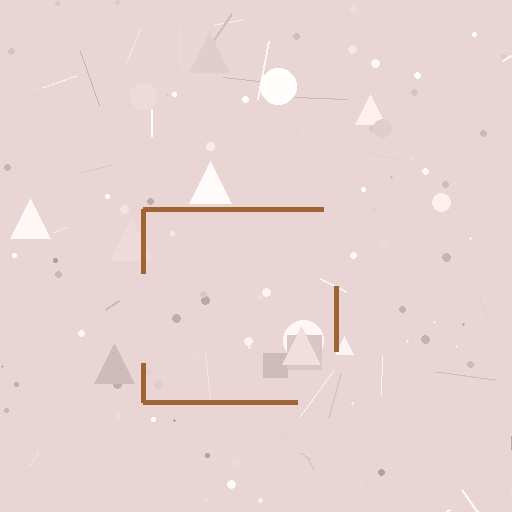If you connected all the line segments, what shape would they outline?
They would outline a square.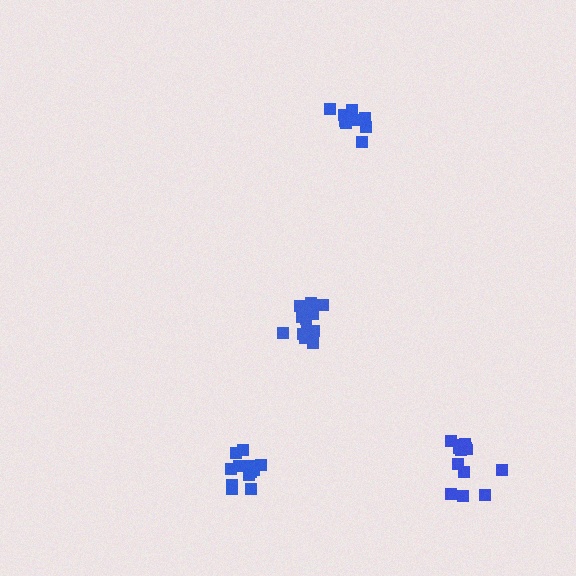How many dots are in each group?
Group 1: 12 dots, Group 2: 13 dots, Group 3: 14 dots, Group 4: 10 dots (49 total).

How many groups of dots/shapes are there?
There are 4 groups.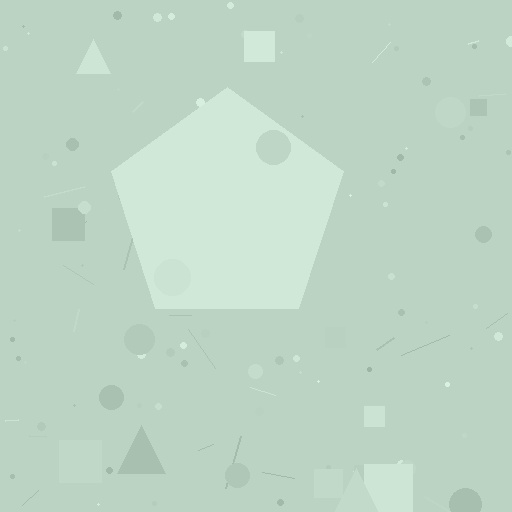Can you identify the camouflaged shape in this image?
The camouflaged shape is a pentagon.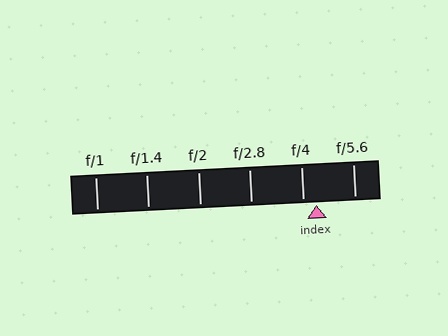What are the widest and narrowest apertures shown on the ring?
The widest aperture shown is f/1 and the narrowest is f/5.6.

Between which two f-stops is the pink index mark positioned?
The index mark is between f/4 and f/5.6.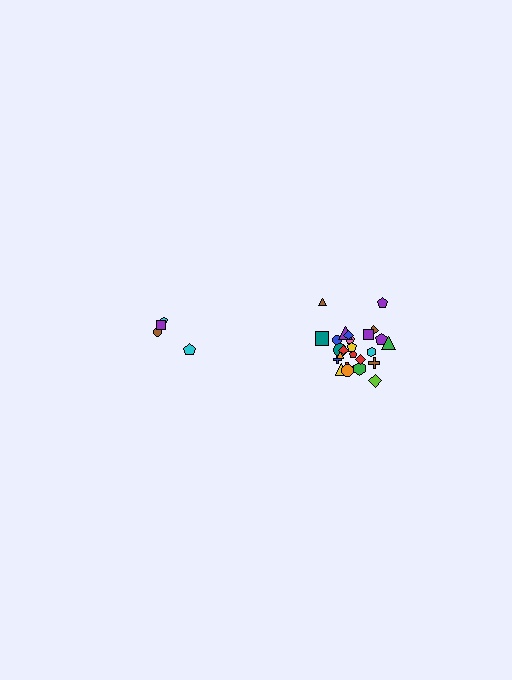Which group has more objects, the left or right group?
The right group.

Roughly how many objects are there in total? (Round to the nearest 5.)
Roughly 30 objects in total.